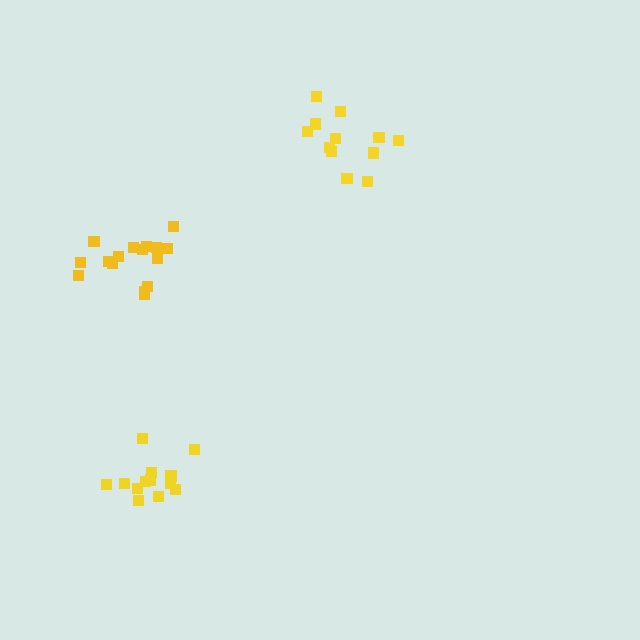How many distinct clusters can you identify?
There are 3 distinct clusters.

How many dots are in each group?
Group 1: 12 dots, Group 2: 16 dots, Group 3: 13 dots (41 total).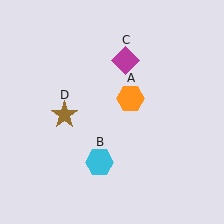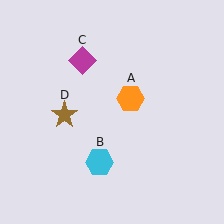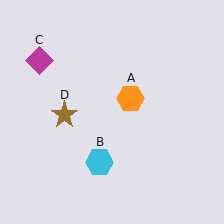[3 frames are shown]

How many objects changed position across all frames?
1 object changed position: magenta diamond (object C).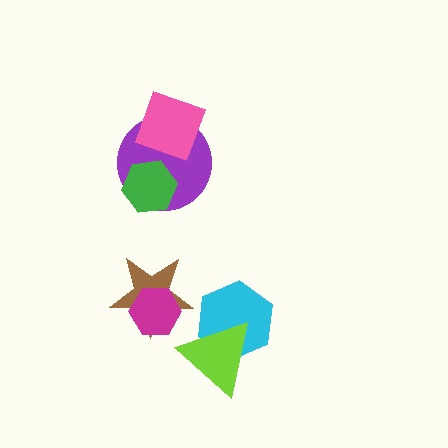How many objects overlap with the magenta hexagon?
1 object overlaps with the magenta hexagon.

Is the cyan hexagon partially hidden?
Yes, it is partially covered by another shape.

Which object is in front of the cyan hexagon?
The lime triangle is in front of the cyan hexagon.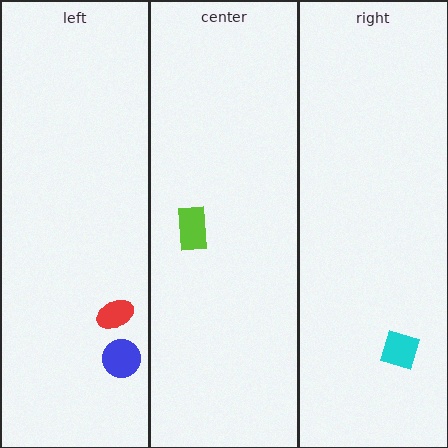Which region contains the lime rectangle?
The center region.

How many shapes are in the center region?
1.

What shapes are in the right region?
The cyan diamond.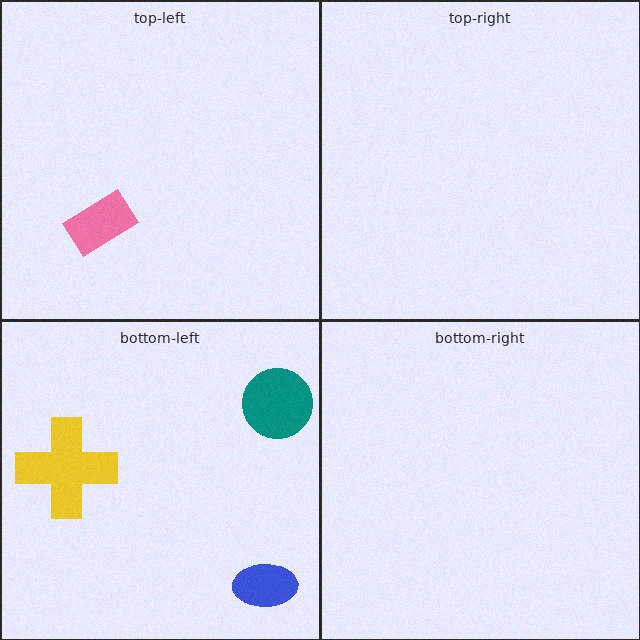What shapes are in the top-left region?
The pink rectangle.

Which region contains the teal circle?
The bottom-left region.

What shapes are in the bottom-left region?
The blue ellipse, the teal circle, the yellow cross.